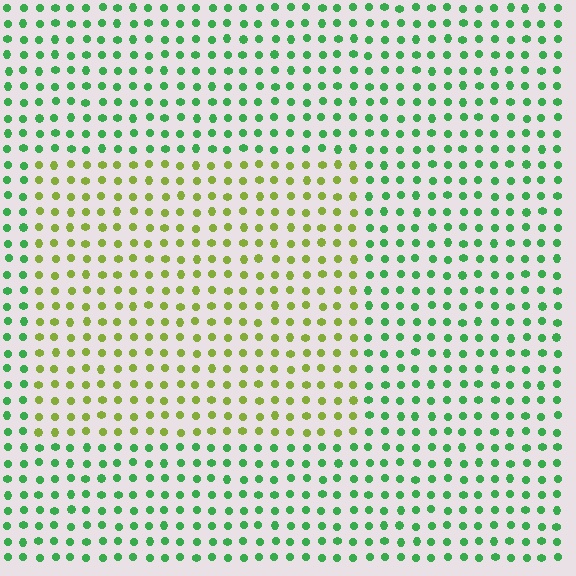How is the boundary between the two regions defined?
The boundary is defined purely by a slight shift in hue (about 50 degrees). Spacing, size, and orientation are identical on both sides.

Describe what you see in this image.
The image is filled with small green elements in a uniform arrangement. A rectangle-shaped region is visible where the elements are tinted to a slightly different hue, forming a subtle color boundary.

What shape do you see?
I see a rectangle.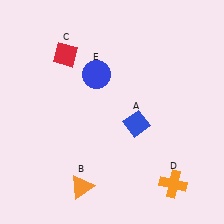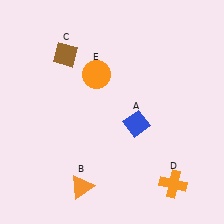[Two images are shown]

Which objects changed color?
C changed from red to brown. E changed from blue to orange.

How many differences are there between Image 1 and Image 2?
There are 2 differences between the two images.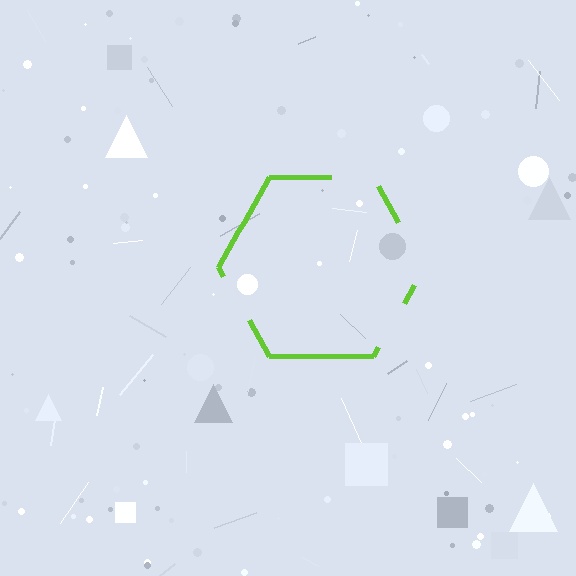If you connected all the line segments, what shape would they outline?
They would outline a hexagon.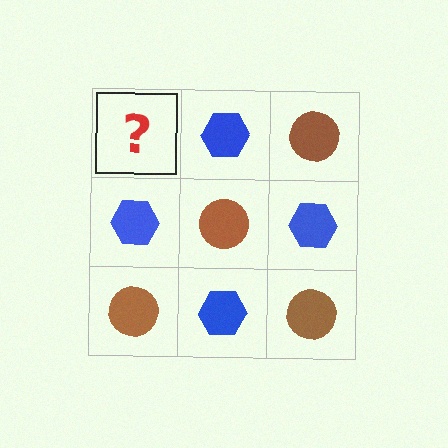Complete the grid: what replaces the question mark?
The question mark should be replaced with a brown circle.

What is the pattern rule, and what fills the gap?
The rule is that it alternates brown circle and blue hexagon in a checkerboard pattern. The gap should be filled with a brown circle.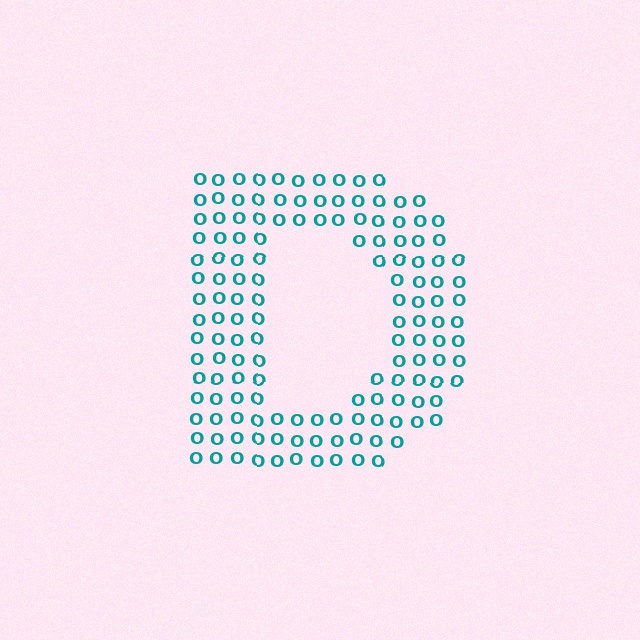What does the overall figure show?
The overall figure shows the letter D.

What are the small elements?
The small elements are letter O's.